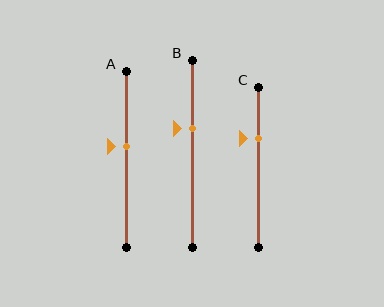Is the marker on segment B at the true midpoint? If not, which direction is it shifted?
No, the marker on segment B is shifted upward by about 14% of the segment length.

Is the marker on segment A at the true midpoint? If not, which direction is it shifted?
No, the marker on segment A is shifted upward by about 7% of the segment length.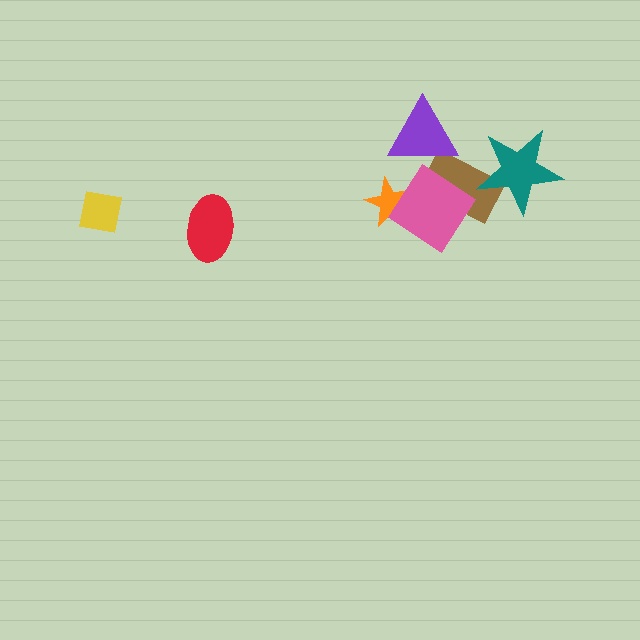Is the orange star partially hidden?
Yes, it is partially covered by another shape.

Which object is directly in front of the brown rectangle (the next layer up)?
The purple triangle is directly in front of the brown rectangle.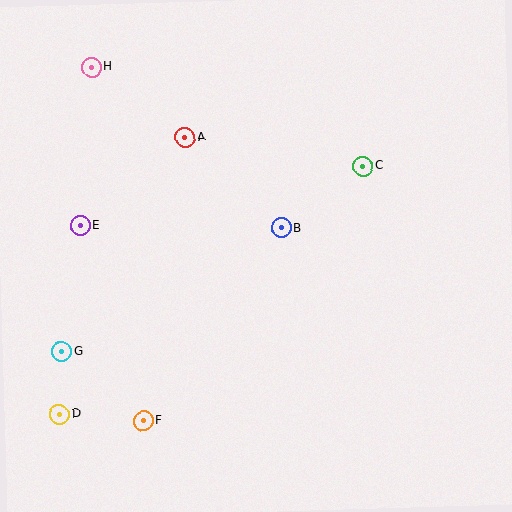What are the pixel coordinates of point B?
Point B is at (282, 228).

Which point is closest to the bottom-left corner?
Point D is closest to the bottom-left corner.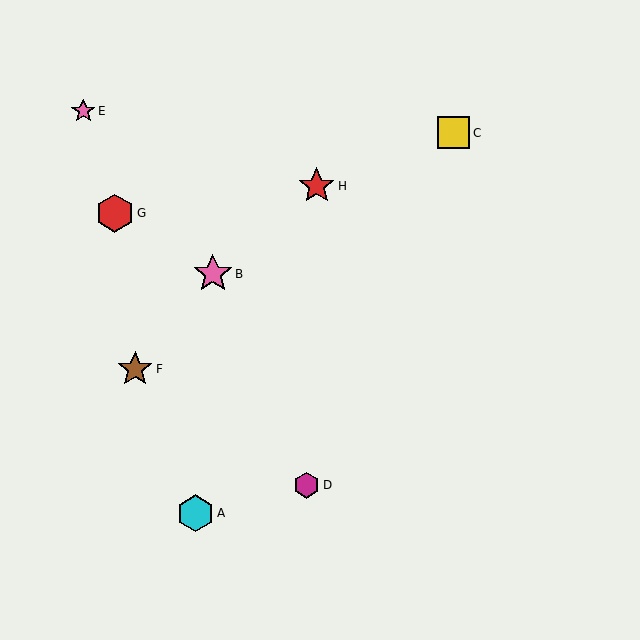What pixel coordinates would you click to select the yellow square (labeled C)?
Click at (453, 133) to select the yellow square C.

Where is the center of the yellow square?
The center of the yellow square is at (453, 133).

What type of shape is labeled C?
Shape C is a yellow square.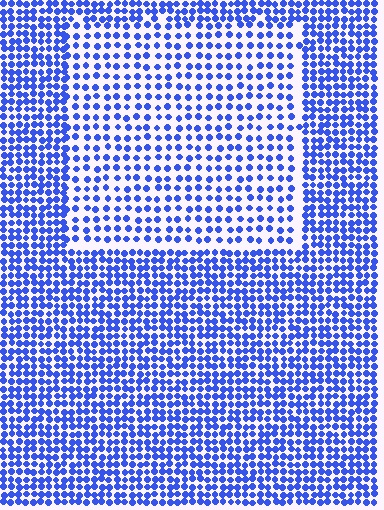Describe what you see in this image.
The image contains small blue elements arranged at two different densities. A rectangle-shaped region is visible where the elements are less densely packed than the surrounding area.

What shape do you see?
I see a rectangle.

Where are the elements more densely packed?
The elements are more densely packed outside the rectangle boundary.